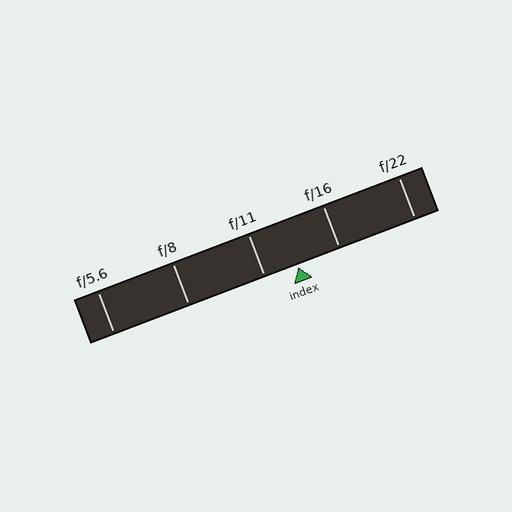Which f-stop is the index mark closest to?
The index mark is closest to f/11.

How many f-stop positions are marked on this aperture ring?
There are 5 f-stop positions marked.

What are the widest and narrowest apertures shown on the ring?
The widest aperture shown is f/5.6 and the narrowest is f/22.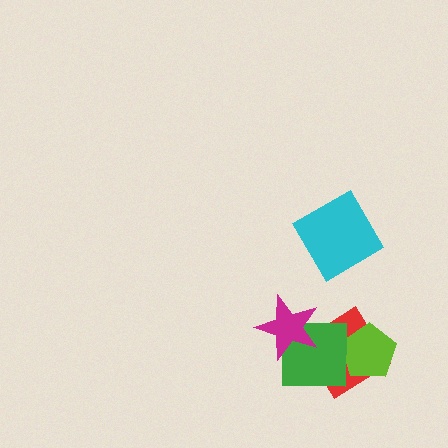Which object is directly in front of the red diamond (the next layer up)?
The lime pentagon is directly in front of the red diamond.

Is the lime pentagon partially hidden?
Yes, it is partially covered by another shape.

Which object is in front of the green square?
The magenta star is in front of the green square.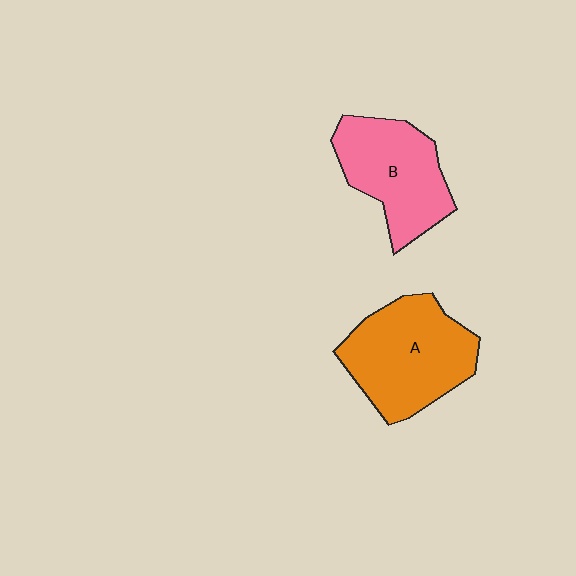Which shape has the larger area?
Shape A (orange).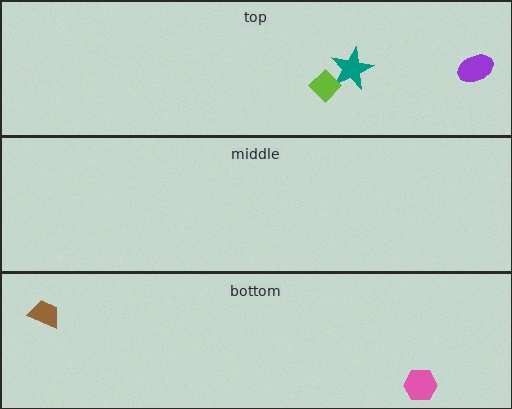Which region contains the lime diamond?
The top region.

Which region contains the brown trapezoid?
The bottom region.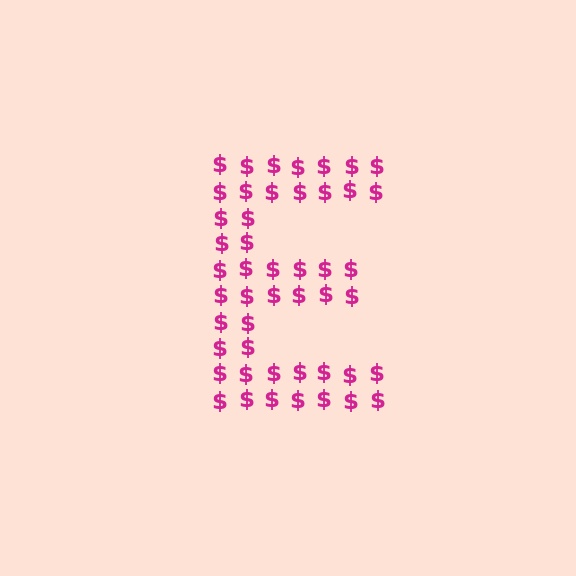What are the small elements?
The small elements are dollar signs.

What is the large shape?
The large shape is the letter E.